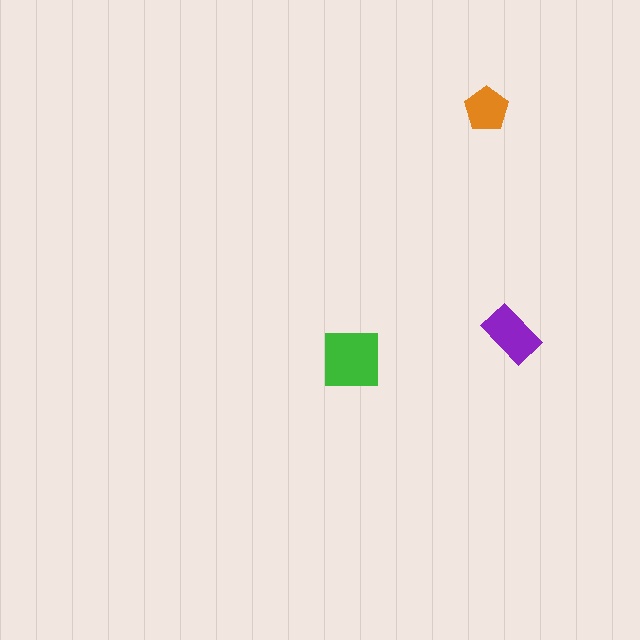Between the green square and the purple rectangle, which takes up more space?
The green square.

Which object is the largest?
The green square.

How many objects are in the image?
There are 3 objects in the image.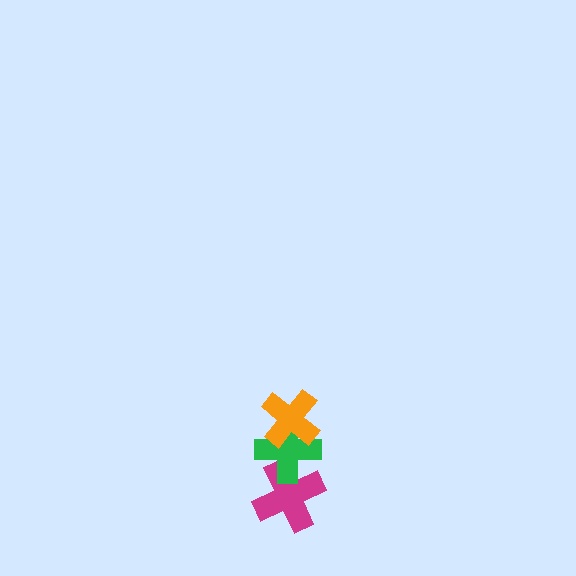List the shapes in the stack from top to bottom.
From top to bottom: the orange cross, the green cross, the magenta cross.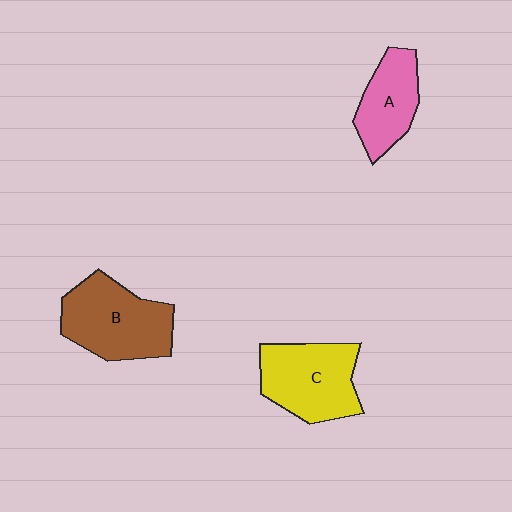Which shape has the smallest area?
Shape A (pink).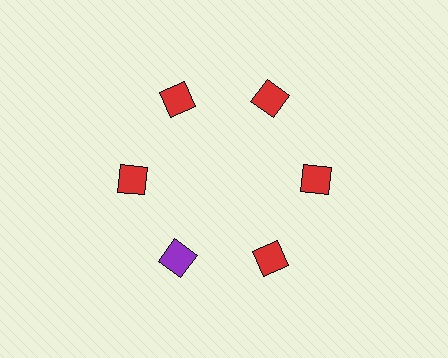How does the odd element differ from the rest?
It has a different color: purple instead of red.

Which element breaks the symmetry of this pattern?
The purple square at roughly the 7 o'clock position breaks the symmetry. All other shapes are red squares.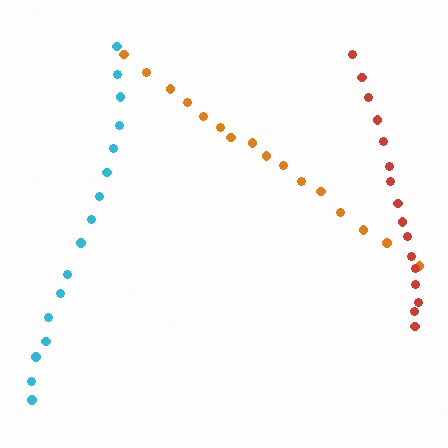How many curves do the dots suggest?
There are 3 distinct paths.